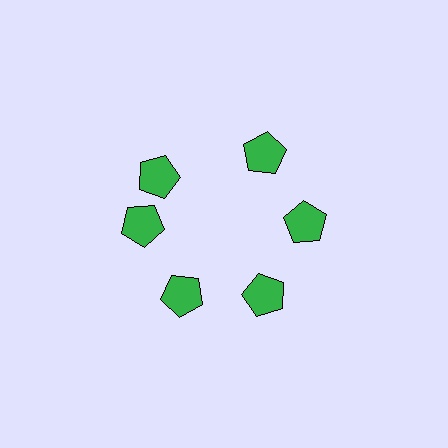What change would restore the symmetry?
The symmetry would be restored by rotating it back into even spacing with its neighbors so that all 6 pentagons sit at equal angles and equal distance from the center.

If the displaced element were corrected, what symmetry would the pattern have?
It would have 6-fold rotational symmetry — the pattern would map onto itself every 60 degrees.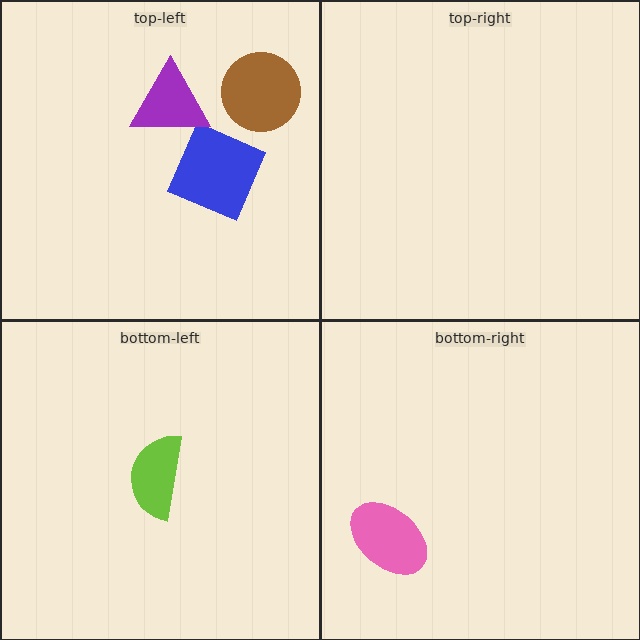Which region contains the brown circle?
The top-left region.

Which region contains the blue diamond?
The top-left region.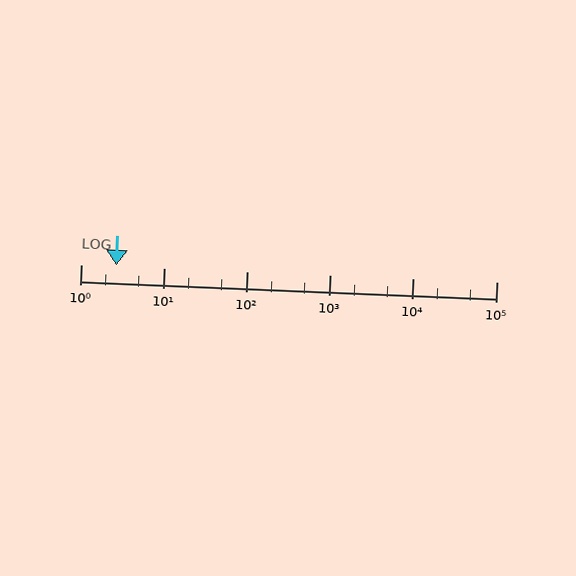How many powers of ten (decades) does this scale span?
The scale spans 5 decades, from 1 to 100000.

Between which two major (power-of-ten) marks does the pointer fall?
The pointer is between 1 and 10.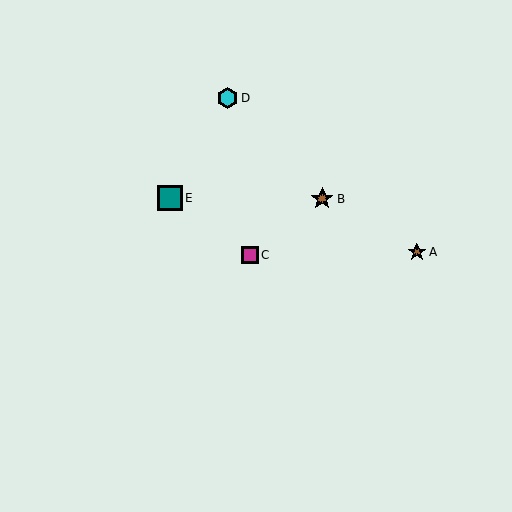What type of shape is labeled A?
Shape A is a brown star.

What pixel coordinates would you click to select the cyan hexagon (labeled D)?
Click at (228, 98) to select the cyan hexagon D.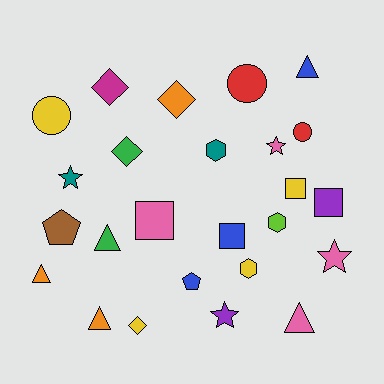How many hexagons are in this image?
There are 3 hexagons.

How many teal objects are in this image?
There are 2 teal objects.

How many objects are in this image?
There are 25 objects.